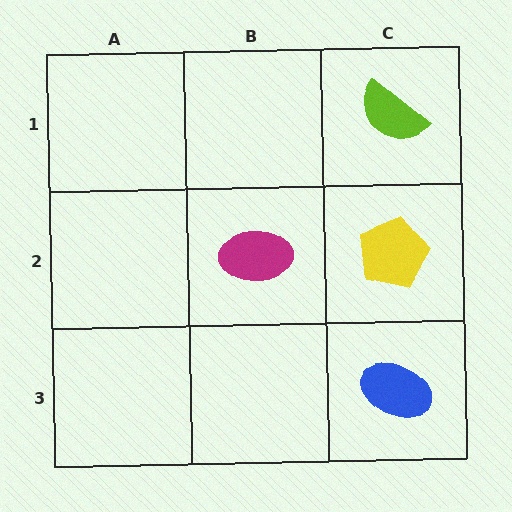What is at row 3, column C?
A blue ellipse.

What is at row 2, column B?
A magenta ellipse.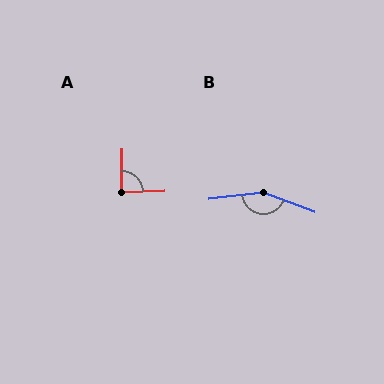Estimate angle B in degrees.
Approximately 152 degrees.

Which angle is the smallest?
A, at approximately 87 degrees.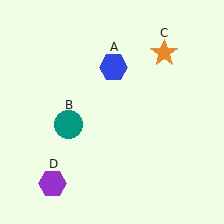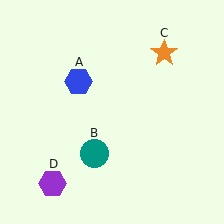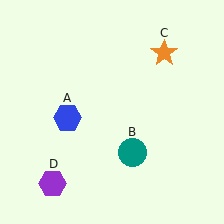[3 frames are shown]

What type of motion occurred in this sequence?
The blue hexagon (object A), teal circle (object B) rotated counterclockwise around the center of the scene.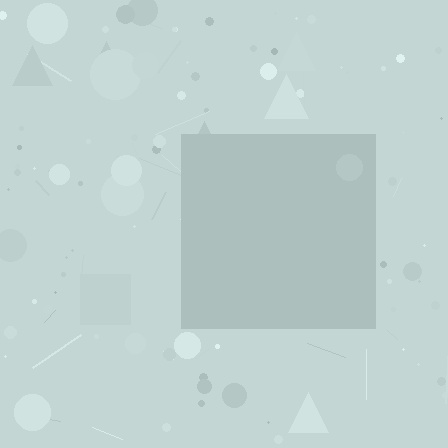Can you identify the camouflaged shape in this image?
The camouflaged shape is a square.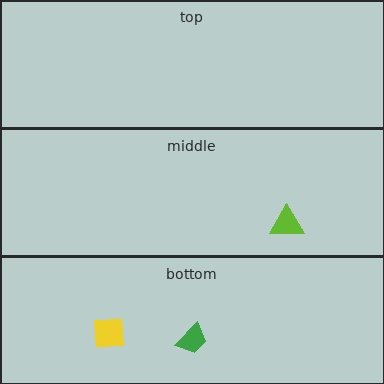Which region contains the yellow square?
The bottom region.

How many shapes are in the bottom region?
2.